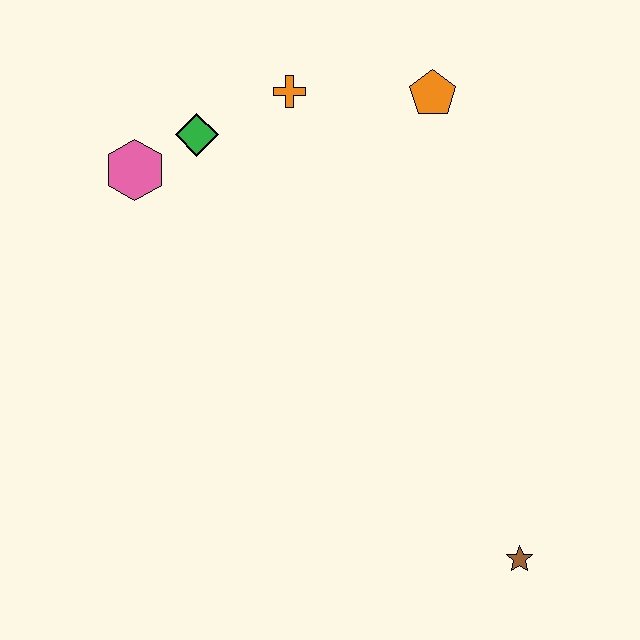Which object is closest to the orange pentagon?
The orange cross is closest to the orange pentagon.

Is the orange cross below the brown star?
No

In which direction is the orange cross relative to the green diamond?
The orange cross is to the right of the green diamond.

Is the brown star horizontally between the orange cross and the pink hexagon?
No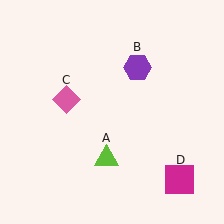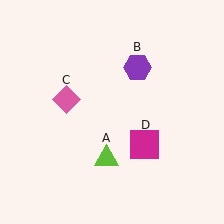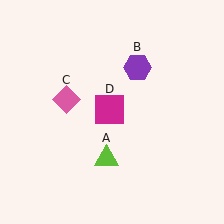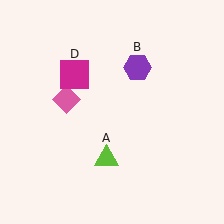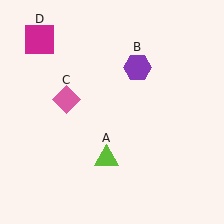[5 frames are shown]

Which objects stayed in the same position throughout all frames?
Lime triangle (object A) and purple hexagon (object B) and pink diamond (object C) remained stationary.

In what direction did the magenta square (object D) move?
The magenta square (object D) moved up and to the left.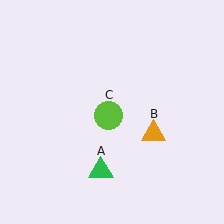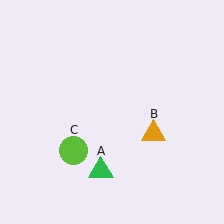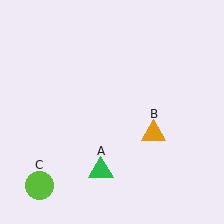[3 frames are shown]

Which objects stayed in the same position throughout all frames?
Green triangle (object A) and orange triangle (object B) remained stationary.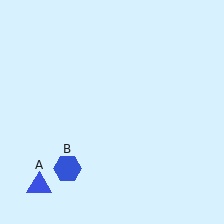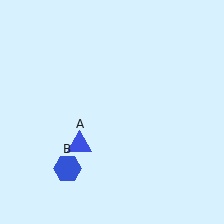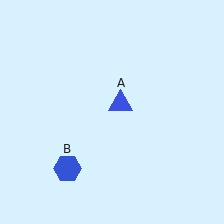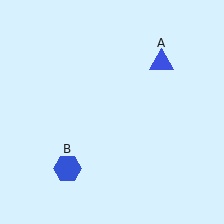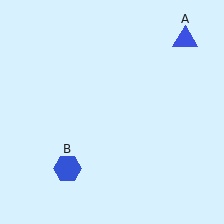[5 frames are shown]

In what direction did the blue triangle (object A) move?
The blue triangle (object A) moved up and to the right.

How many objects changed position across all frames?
1 object changed position: blue triangle (object A).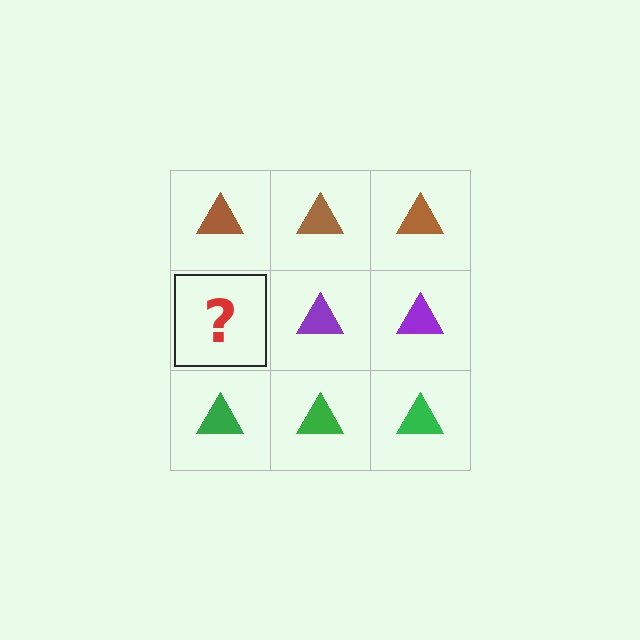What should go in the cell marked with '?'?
The missing cell should contain a purple triangle.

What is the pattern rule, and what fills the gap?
The rule is that each row has a consistent color. The gap should be filled with a purple triangle.